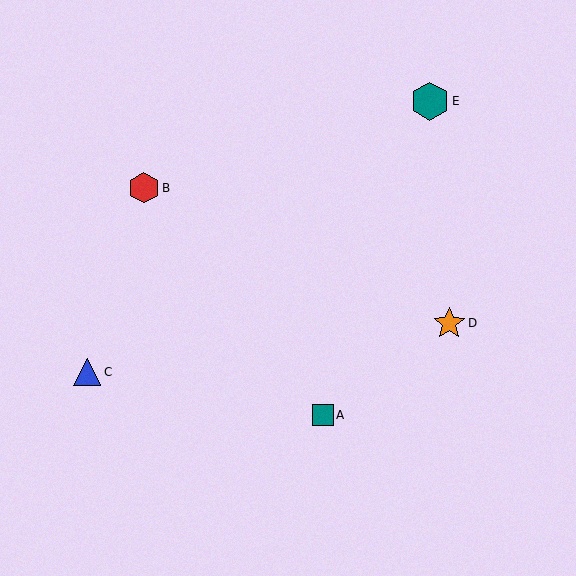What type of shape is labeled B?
Shape B is a red hexagon.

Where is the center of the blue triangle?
The center of the blue triangle is at (87, 372).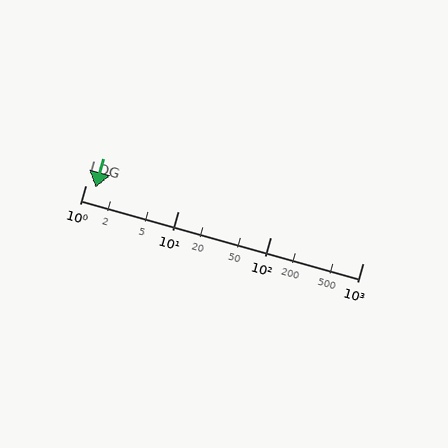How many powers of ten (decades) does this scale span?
The scale spans 3 decades, from 1 to 1000.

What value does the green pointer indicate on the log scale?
The pointer indicates approximately 1.3.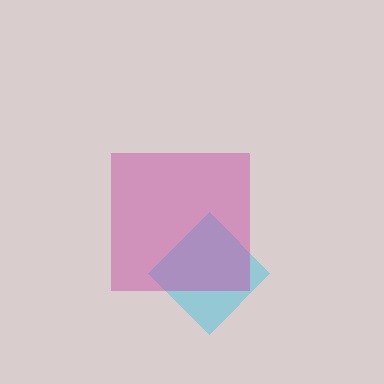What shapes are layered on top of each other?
The layered shapes are: a cyan diamond, a magenta square.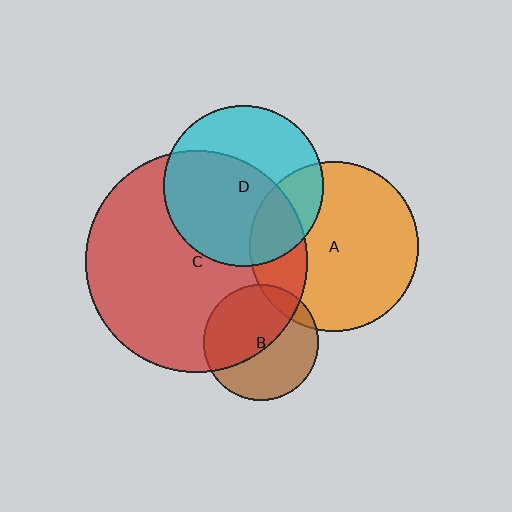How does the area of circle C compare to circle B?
Approximately 3.7 times.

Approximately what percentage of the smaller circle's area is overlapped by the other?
Approximately 25%.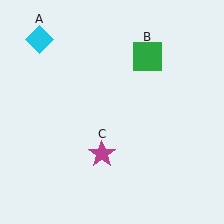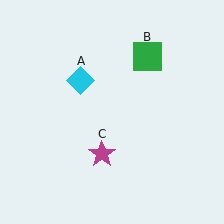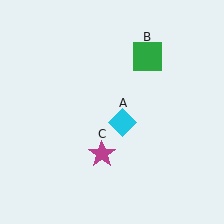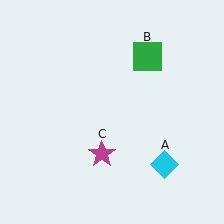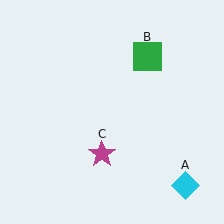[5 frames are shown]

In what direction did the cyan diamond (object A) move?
The cyan diamond (object A) moved down and to the right.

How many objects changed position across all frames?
1 object changed position: cyan diamond (object A).